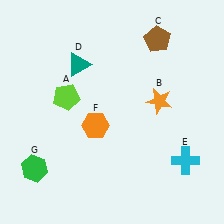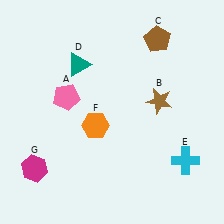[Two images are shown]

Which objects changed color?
A changed from lime to pink. B changed from orange to brown. G changed from green to magenta.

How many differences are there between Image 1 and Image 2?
There are 3 differences between the two images.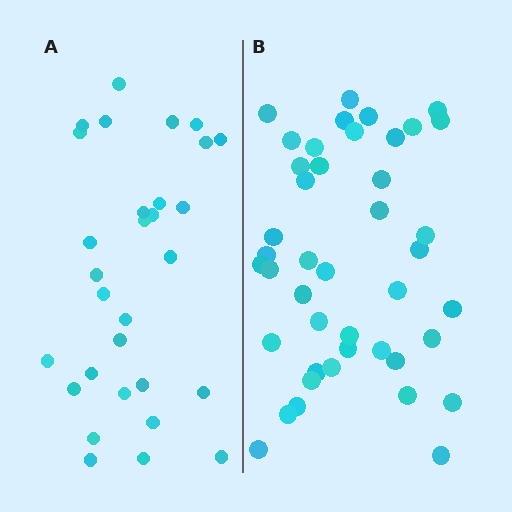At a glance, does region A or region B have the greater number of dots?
Region B (the right region) has more dots.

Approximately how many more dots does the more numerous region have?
Region B has approximately 15 more dots than region A.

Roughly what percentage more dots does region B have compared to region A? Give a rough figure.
About 45% more.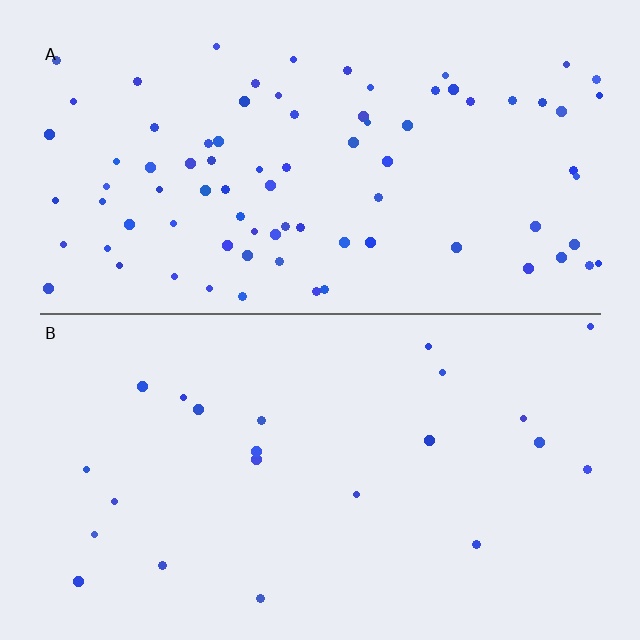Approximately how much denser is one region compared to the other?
Approximately 3.7× — region A over region B.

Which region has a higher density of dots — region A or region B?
A (the top).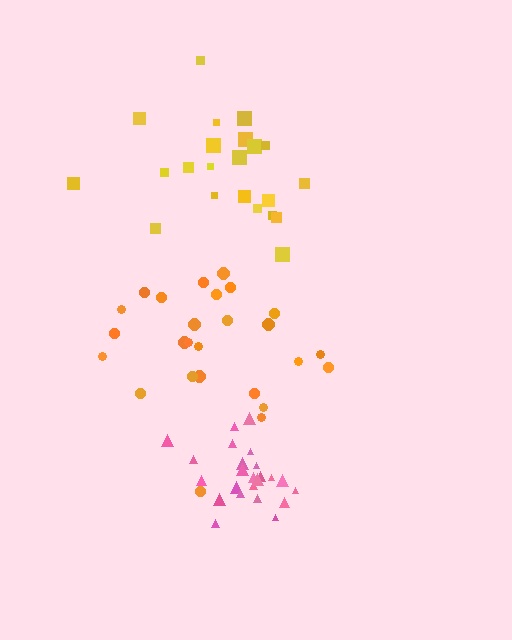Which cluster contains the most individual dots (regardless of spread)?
Orange (26).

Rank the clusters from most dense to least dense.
pink, orange, yellow.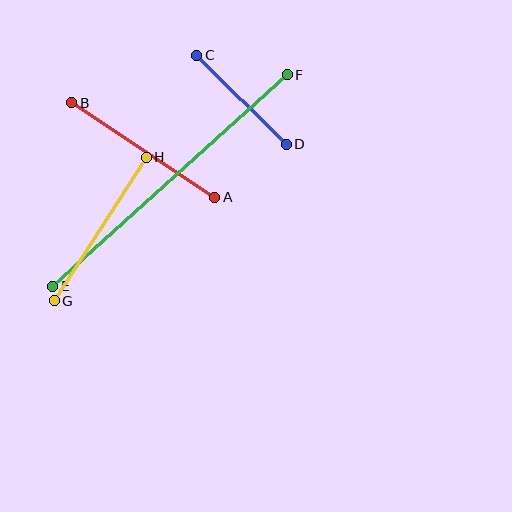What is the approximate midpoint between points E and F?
The midpoint is at approximately (170, 180) pixels.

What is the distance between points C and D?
The distance is approximately 126 pixels.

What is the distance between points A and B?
The distance is approximately 171 pixels.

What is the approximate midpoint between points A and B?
The midpoint is at approximately (143, 150) pixels.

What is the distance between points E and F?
The distance is approximately 316 pixels.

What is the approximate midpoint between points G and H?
The midpoint is at approximately (100, 229) pixels.